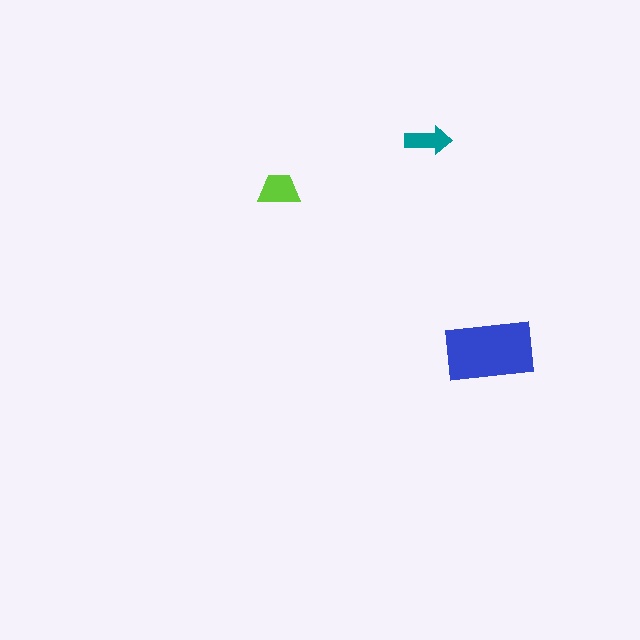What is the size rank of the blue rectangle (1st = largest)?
1st.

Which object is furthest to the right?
The blue rectangle is rightmost.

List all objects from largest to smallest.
The blue rectangle, the lime trapezoid, the teal arrow.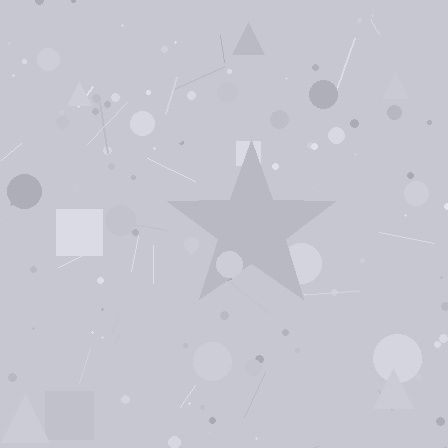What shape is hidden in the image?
A star is hidden in the image.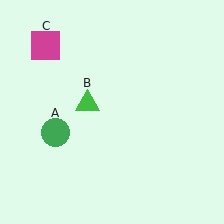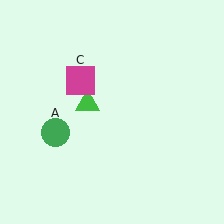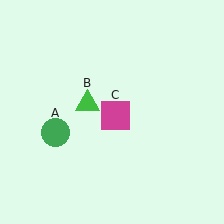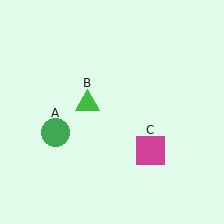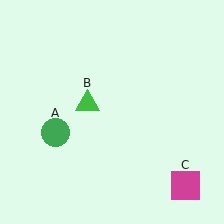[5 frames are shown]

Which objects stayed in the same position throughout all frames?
Green circle (object A) and green triangle (object B) remained stationary.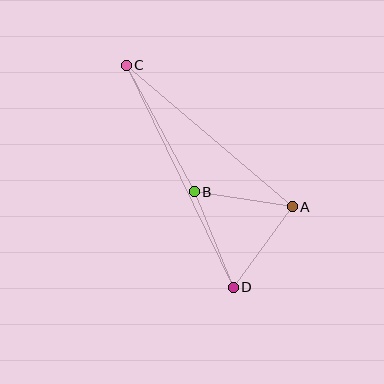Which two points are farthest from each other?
Points C and D are farthest from each other.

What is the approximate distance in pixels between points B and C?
The distance between B and C is approximately 144 pixels.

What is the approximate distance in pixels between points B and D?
The distance between B and D is approximately 103 pixels.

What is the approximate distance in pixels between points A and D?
The distance between A and D is approximately 100 pixels.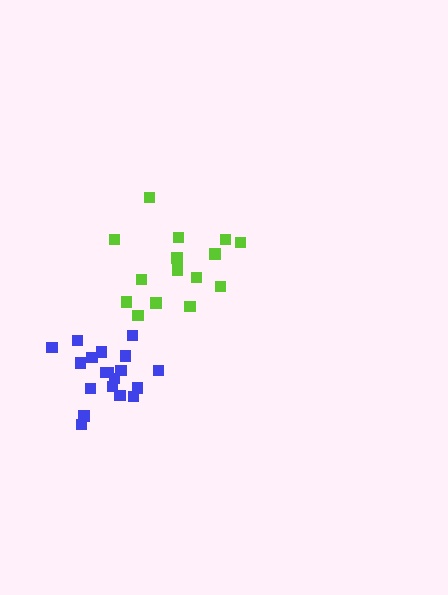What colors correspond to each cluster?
The clusters are colored: blue, lime.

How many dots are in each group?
Group 1: 19 dots, Group 2: 15 dots (34 total).